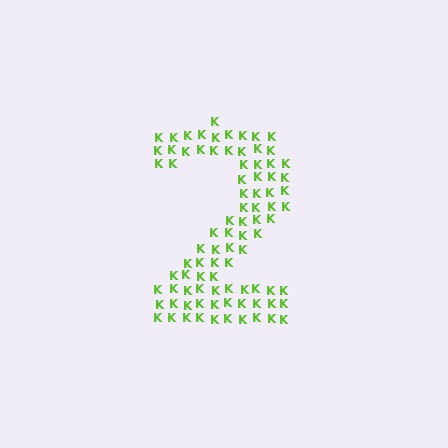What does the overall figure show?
The overall figure shows the digit 2.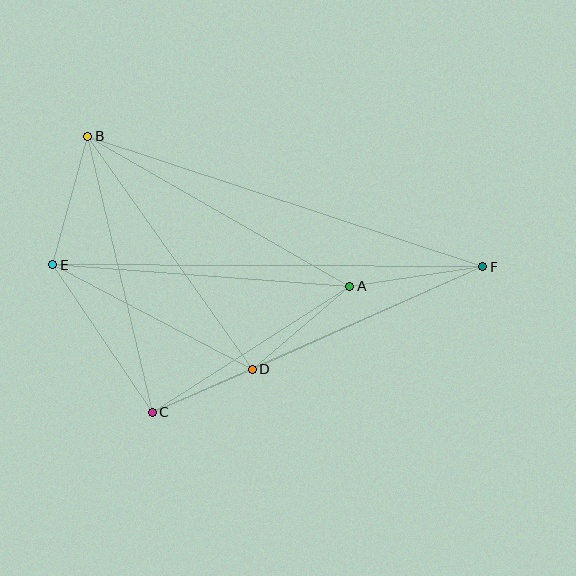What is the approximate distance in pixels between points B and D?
The distance between B and D is approximately 285 pixels.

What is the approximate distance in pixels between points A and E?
The distance between A and E is approximately 298 pixels.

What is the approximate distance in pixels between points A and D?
The distance between A and D is approximately 128 pixels.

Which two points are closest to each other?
Points C and D are closest to each other.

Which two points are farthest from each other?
Points E and F are farthest from each other.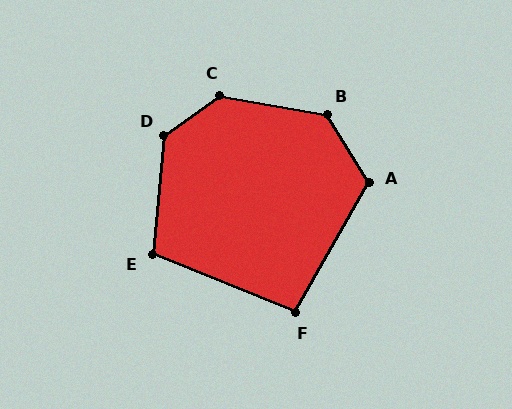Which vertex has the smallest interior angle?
F, at approximately 98 degrees.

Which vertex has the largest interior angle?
C, at approximately 134 degrees.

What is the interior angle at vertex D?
Approximately 131 degrees (obtuse).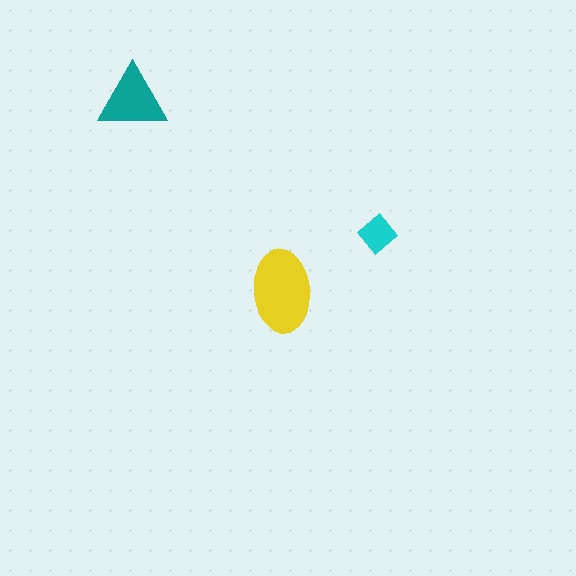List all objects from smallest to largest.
The cyan diamond, the teal triangle, the yellow ellipse.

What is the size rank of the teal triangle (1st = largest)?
2nd.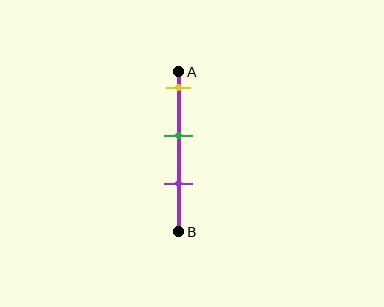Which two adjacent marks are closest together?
The green and purple marks are the closest adjacent pair.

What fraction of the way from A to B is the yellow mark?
The yellow mark is approximately 10% (0.1) of the way from A to B.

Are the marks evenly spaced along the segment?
Yes, the marks are approximately evenly spaced.